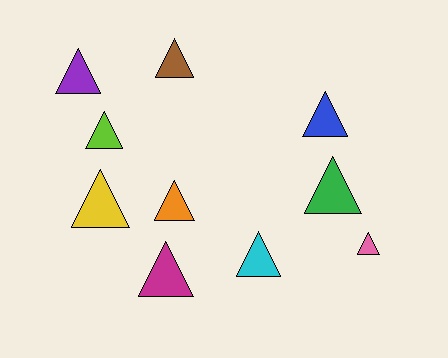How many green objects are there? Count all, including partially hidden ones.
There is 1 green object.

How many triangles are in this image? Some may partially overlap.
There are 10 triangles.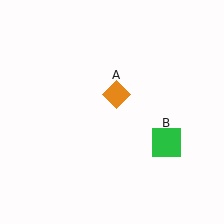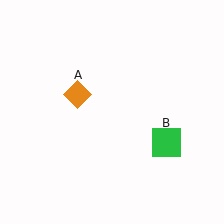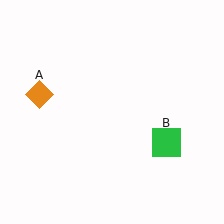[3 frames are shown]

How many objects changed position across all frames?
1 object changed position: orange diamond (object A).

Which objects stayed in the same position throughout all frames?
Green square (object B) remained stationary.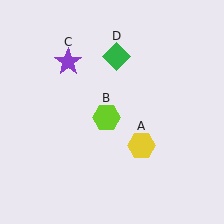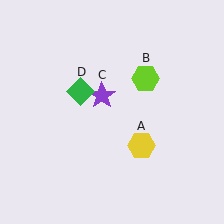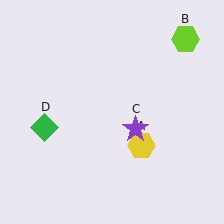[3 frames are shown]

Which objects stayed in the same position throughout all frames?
Yellow hexagon (object A) remained stationary.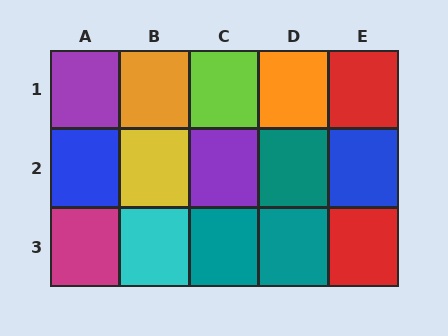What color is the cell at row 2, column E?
Blue.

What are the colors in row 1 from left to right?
Purple, orange, lime, orange, red.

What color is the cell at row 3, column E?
Red.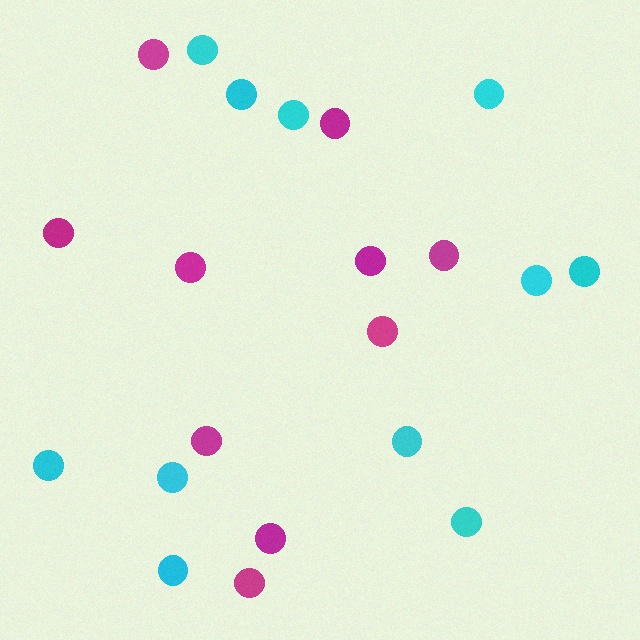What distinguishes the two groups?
There are 2 groups: one group of magenta circles (10) and one group of cyan circles (11).